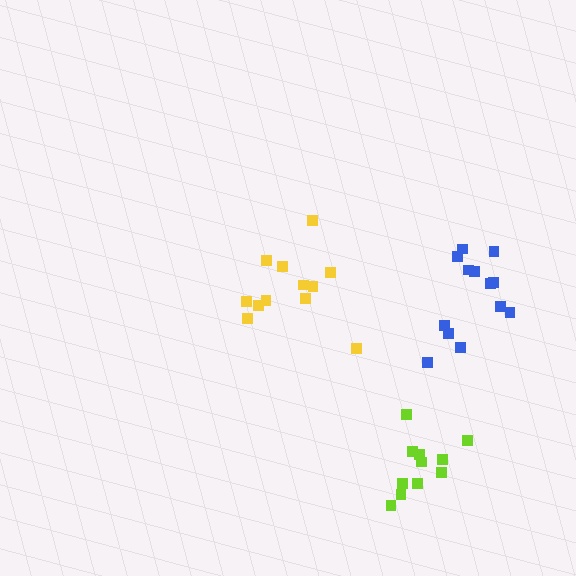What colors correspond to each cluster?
The clusters are colored: yellow, blue, lime.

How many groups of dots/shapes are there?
There are 3 groups.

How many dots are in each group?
Group 1: 12 dots, Group 2: 13 dots, Group 3: 11 dots (36 total).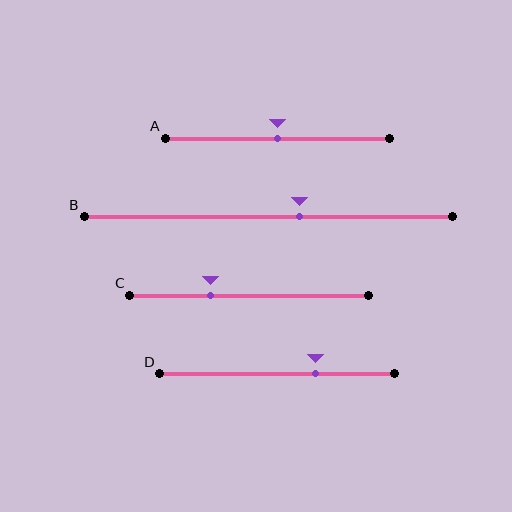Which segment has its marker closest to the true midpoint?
Segment A has its marker closest to the true midpoint.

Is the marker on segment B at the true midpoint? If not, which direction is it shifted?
No, the marker on segment B is shifted to the right by about 8% of the segment length.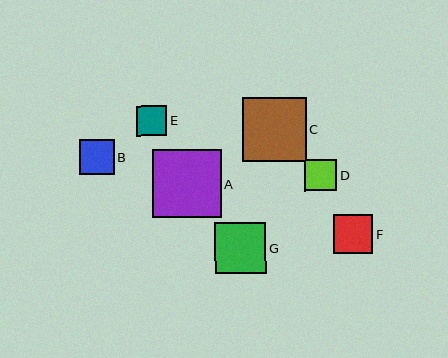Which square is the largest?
Square A is the largest with a size of approximately 68 pixels.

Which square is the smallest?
Square E is the smallest with a size of approximately 30 pixels.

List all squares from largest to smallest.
From largest to smallest: A, C, G, F, B, D, E.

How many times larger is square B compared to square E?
Square B is approximately 1.2 times the size of square E.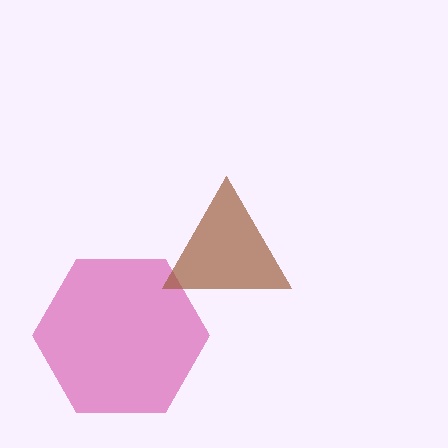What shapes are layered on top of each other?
The layered shapes are: a magenta hexagon, a brown triangle.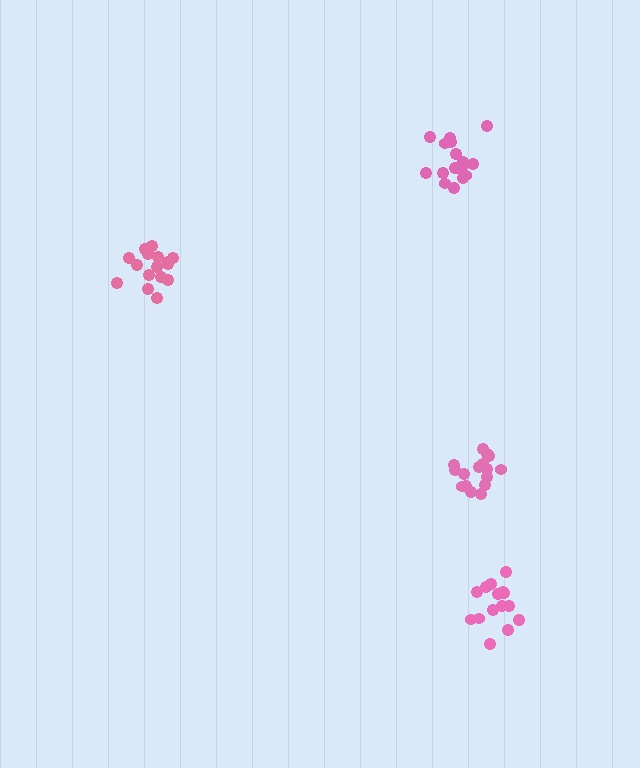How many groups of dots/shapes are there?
There are 4 groups.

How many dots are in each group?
Group 1: 15 dots, Group 2: 17 dots, Group 3: 16 dots, Group 4: 18 dots (66 total).